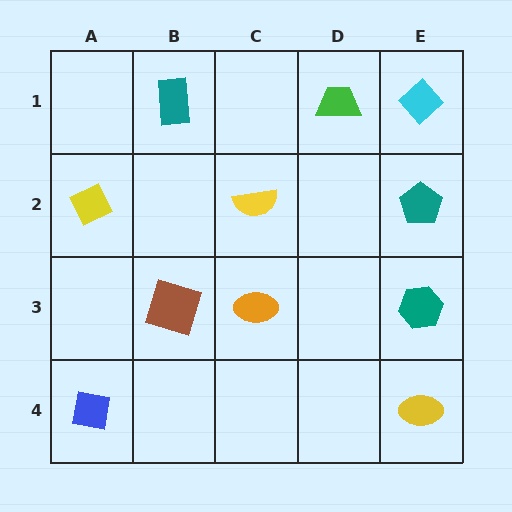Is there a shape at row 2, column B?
No, that cell is empty.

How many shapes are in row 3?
3 shapes.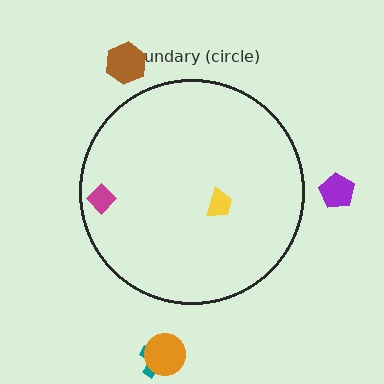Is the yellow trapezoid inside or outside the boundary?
Inside.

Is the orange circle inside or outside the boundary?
Outside.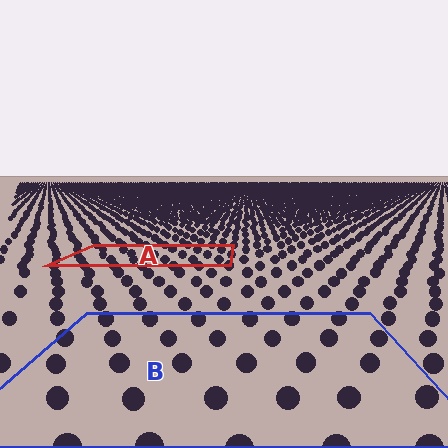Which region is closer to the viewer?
Region B is closer. The texture elements there are larger and more spread out.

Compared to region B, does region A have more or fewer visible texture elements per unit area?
Region A has more texture elements per unit area — they are packed more densely because it is farther away.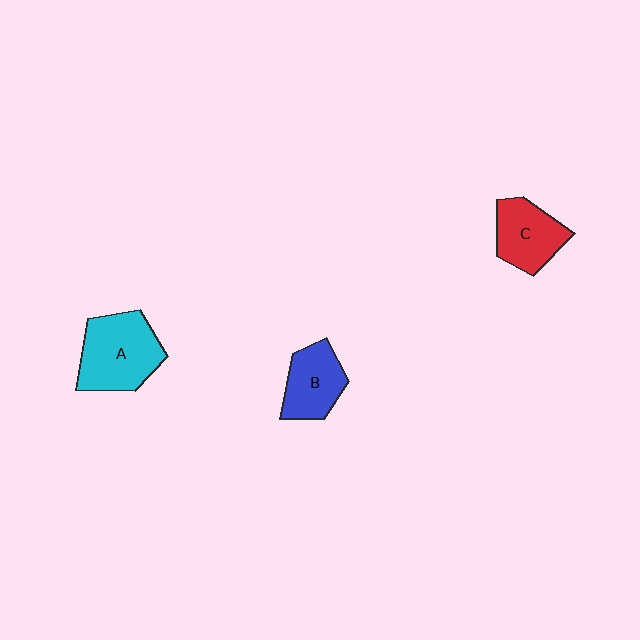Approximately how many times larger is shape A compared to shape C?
Approximately 1.4 times.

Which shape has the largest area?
Shape A (cyan).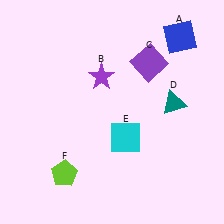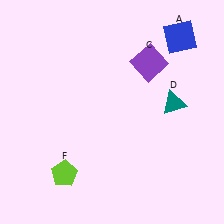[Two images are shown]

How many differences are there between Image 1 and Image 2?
There are 2 differences between the two images.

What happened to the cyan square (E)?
The cyan square (E) was removed in Image 2. It was in the bottom-right area of Image 1.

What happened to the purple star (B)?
The purple star (B) was removed in Image 2. It was in the top-left area of Image 1.